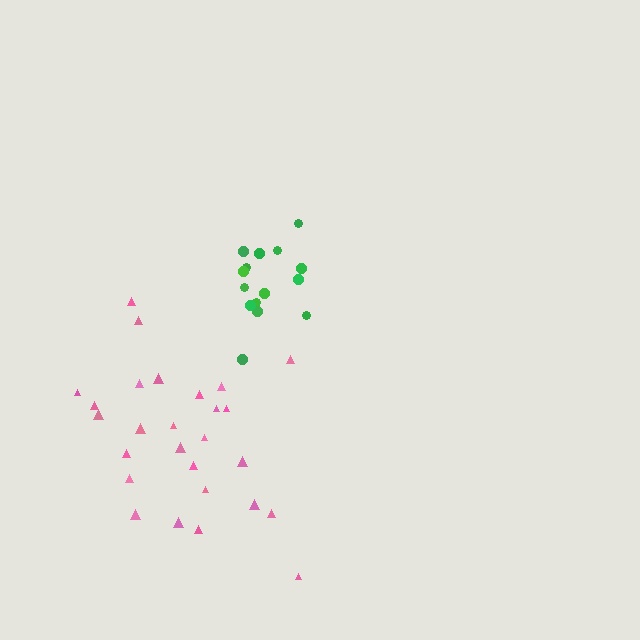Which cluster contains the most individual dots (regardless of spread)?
Pink (27).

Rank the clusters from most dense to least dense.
green, pink.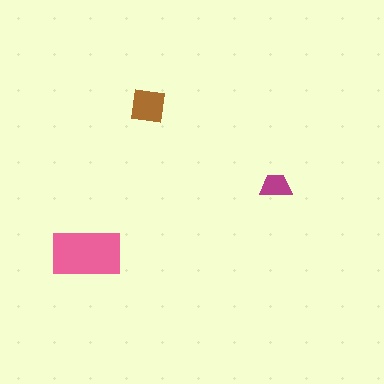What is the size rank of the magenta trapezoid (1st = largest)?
3rd.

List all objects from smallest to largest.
The magenta trapezoid, the brown square, the pink rectangle.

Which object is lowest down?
The pink rectangle is bottommost.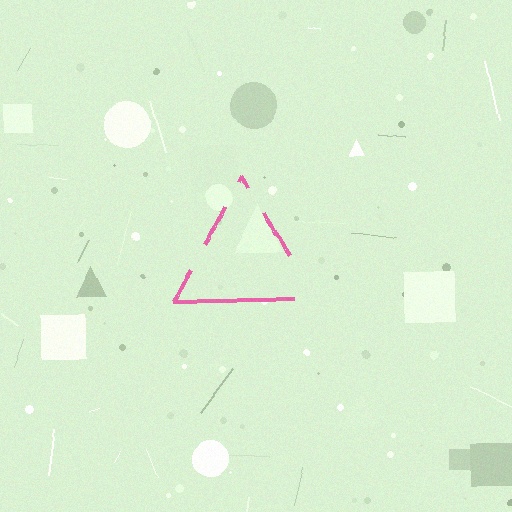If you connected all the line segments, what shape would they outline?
They would outline a triangle.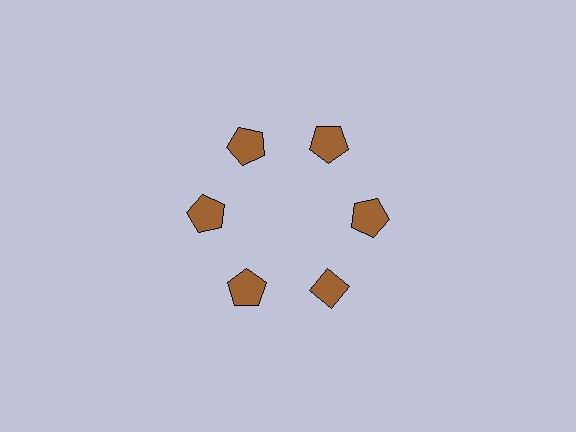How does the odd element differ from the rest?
It has a different shape: diamond instead of pentagon.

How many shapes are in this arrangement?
There are 6 shapes arranged in a ring pattern.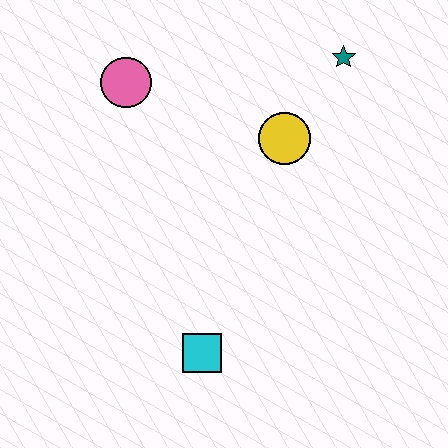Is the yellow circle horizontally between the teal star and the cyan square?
Yes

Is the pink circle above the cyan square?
Yes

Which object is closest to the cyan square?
The yellow circle is closest to the cyan square.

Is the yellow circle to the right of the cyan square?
Yes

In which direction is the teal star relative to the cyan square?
The teal star is above the cyan square.